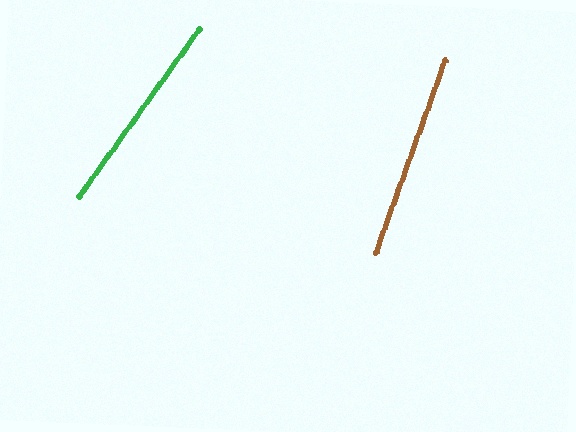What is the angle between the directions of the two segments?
Approximately 16 degrees.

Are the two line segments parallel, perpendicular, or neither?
Neither parallel nor perpendicular — they differ by about 16°.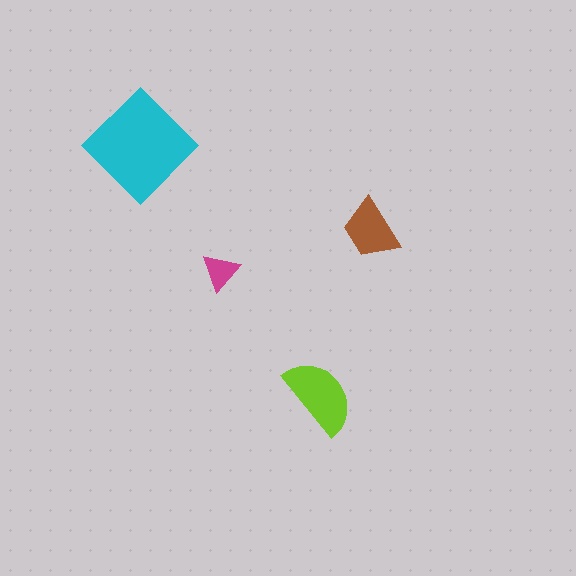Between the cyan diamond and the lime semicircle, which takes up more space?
The cyan diamond.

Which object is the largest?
The cyan diamond.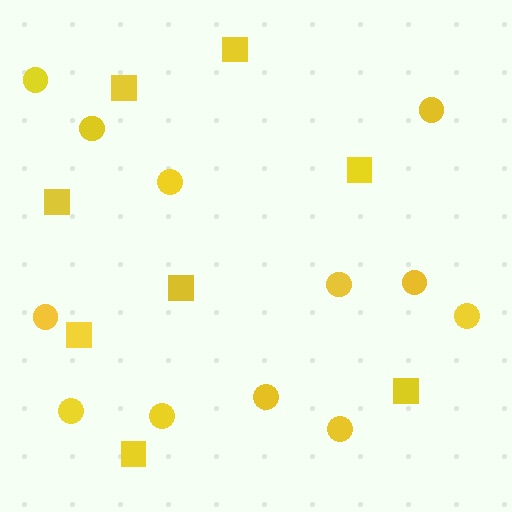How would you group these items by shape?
There are 2 groups: one group of circles (12) and one group of squares (8).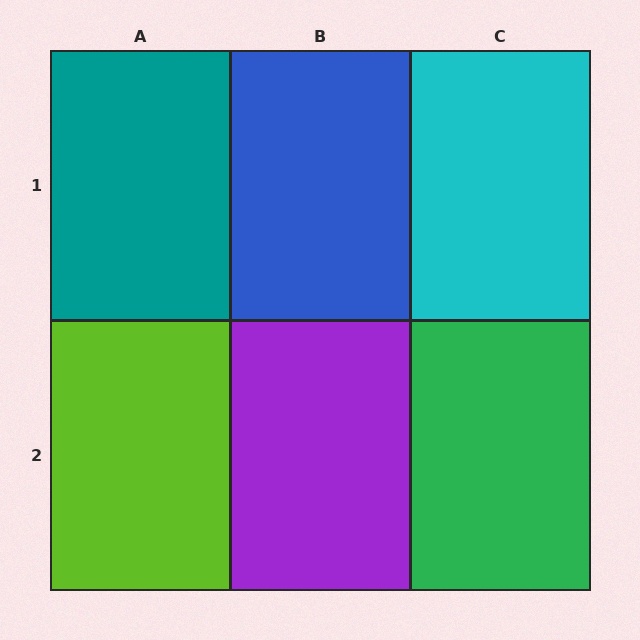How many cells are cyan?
1 cell is cyan.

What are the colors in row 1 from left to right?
Teal, blue, cyan.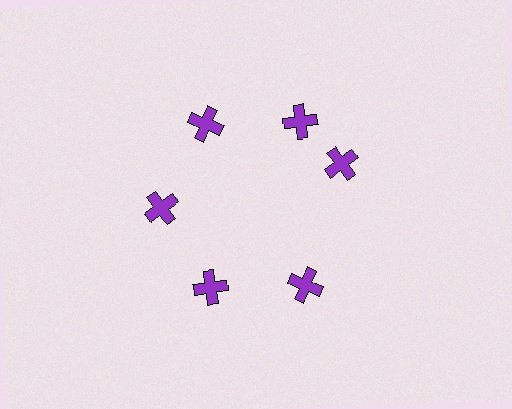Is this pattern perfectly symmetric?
No. The 6 purple crosses are arranged in a ring, but one element near the 3 o'clock position is rotated out of alignment along the ring, breaking the 6-fold rotational symmetry.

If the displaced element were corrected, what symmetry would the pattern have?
It would have 6-fold rotational symmetry — the pattern would map onto itself every 60 degrees.